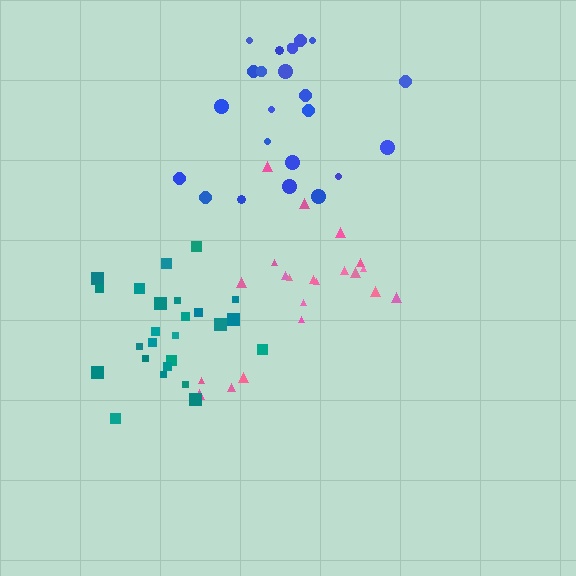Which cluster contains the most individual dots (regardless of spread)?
Teal (25).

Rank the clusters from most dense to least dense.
teal, blue, pink.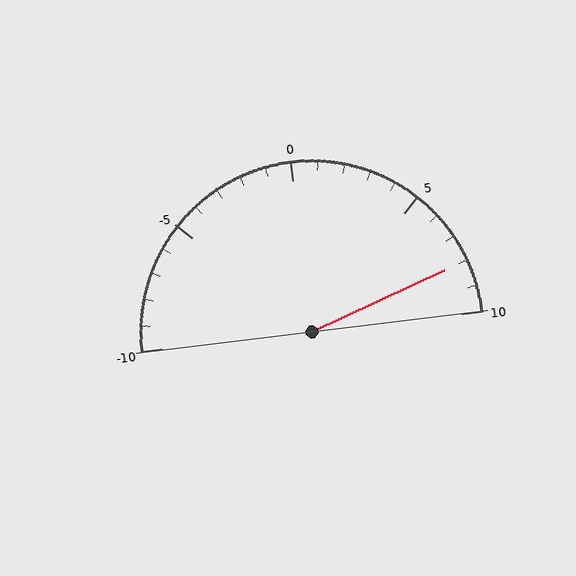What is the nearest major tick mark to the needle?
The nearest major tick mark is 10.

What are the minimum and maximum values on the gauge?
The gauge ranges from -10 to 10.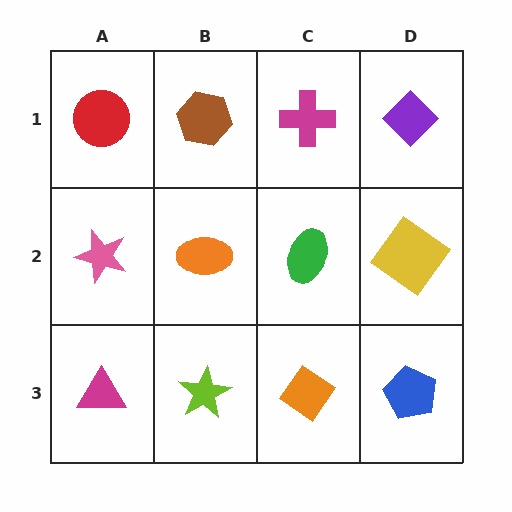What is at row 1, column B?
A brown hexagon.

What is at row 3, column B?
A lime star.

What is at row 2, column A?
A pink star.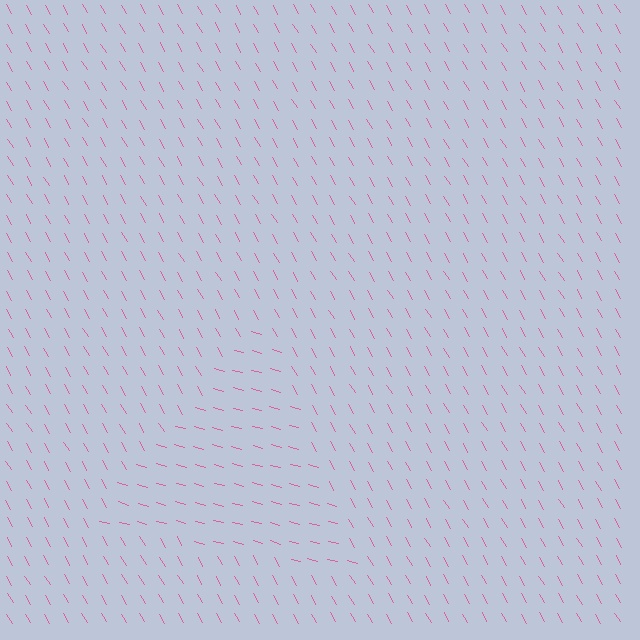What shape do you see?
I see a triangle.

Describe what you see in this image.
The image is filled with small pink line segments. A triangle region in the image has lines oriented differently from the surrounding lines, creating a visible texture boundary.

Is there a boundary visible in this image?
Yes, there is a texture boundary formed by a change in line orientation.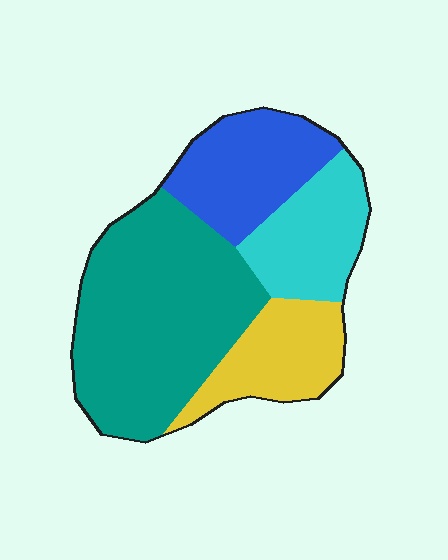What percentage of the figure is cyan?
Cyan covers about 20% of the figure.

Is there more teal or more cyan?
Teal.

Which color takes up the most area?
Teal, at roughly 45%.